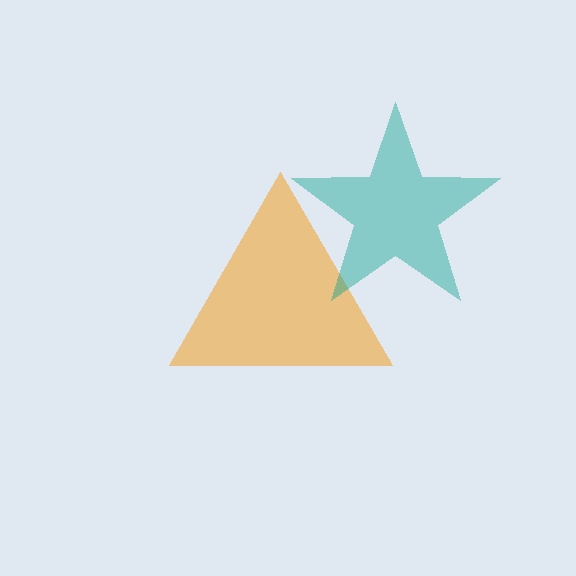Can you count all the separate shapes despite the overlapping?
Yes, there are 2 separate shapes.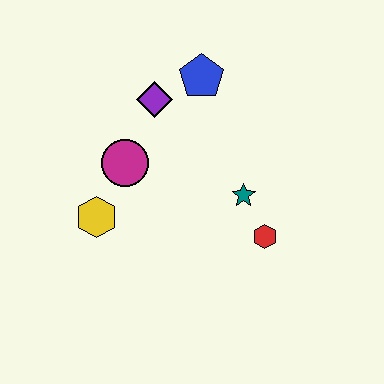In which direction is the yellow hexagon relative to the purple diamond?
The yellow hexagon is below the purple diamond.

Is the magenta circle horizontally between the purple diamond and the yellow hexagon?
Yes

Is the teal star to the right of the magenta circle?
Yes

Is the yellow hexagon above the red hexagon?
Yes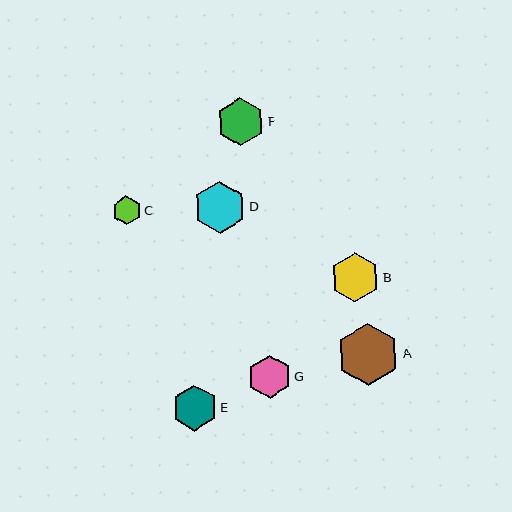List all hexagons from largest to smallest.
From largest to smallest: A, D, B, F, E, G, C.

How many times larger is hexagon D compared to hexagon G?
Hexagon D is approximately 1.2 times the size of hexagon G.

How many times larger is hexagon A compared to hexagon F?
Hexagon A is approximately 1.3 times the size of hexagon F.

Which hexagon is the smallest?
Hexagon C is the smallest with a size of approximately 29 pixels.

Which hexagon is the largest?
Hexagon A is the largest with a size of approximately 62 pixels.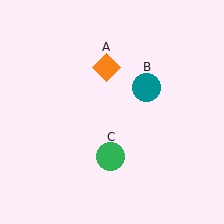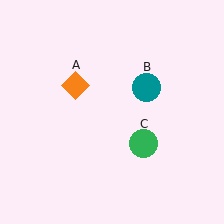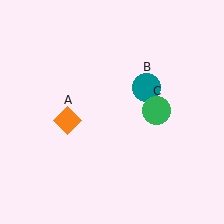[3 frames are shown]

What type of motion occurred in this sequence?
The orange diamond (object A), green circle (object C) rotated counterclockwise around the center of the scene.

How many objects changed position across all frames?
2 objects changed position: orange diamond (object A), green circle (object C).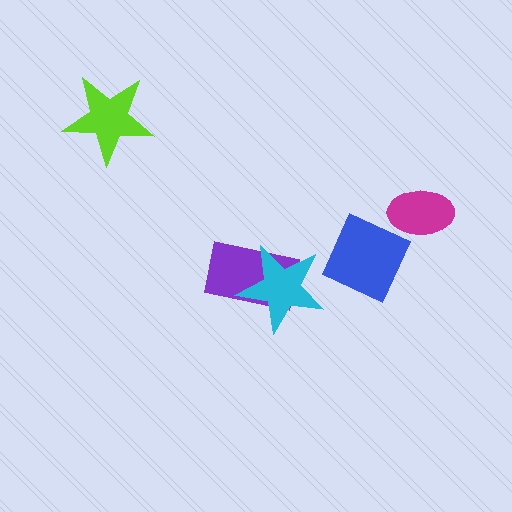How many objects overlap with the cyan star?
1 object overlaps with the cyan star.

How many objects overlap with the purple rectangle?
1 object overlaps with the purple rectangle.